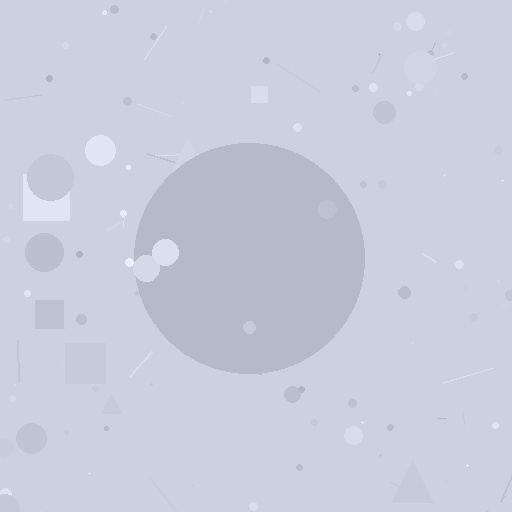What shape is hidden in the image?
A circle is hidden in the image.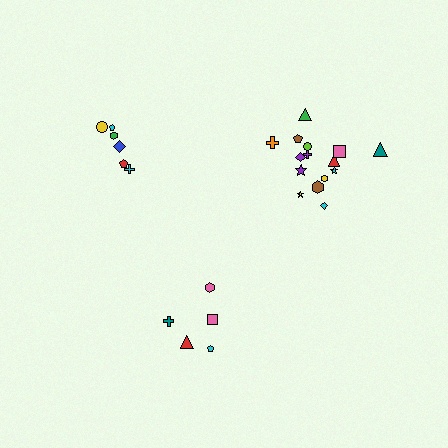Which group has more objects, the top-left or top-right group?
The top-right group.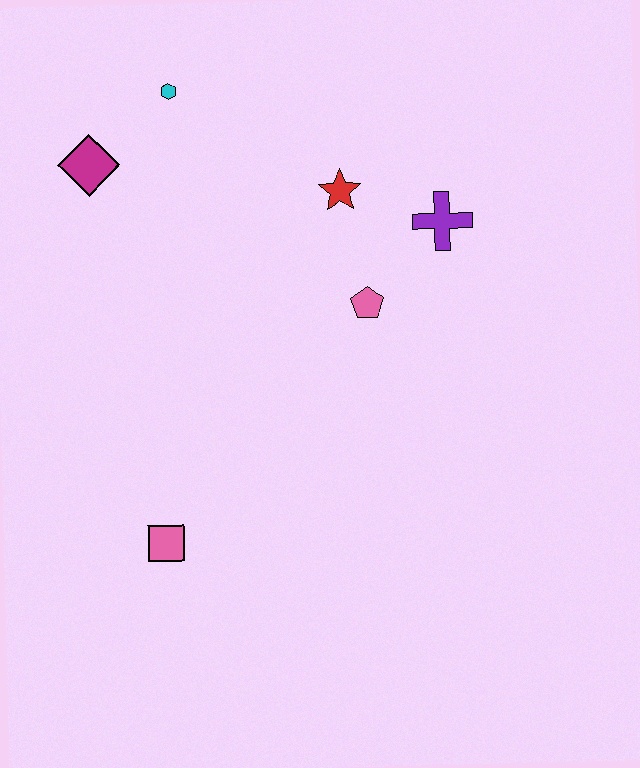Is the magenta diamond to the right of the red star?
No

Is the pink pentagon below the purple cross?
Yes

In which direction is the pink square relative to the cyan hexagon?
The pink square is below the cyan hexagon.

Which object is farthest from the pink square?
The cyan hexagon is farthest from the pink square.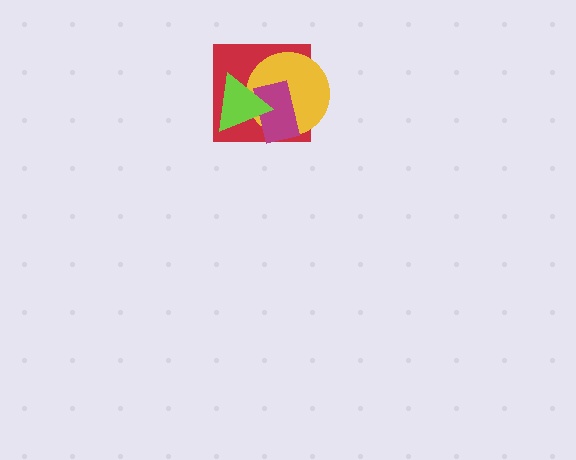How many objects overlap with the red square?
3 objects overlap with the red square.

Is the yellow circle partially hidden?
Yes, it is partially covered by another shape.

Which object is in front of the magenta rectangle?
The lime triangle is in front of the magenta rectangle.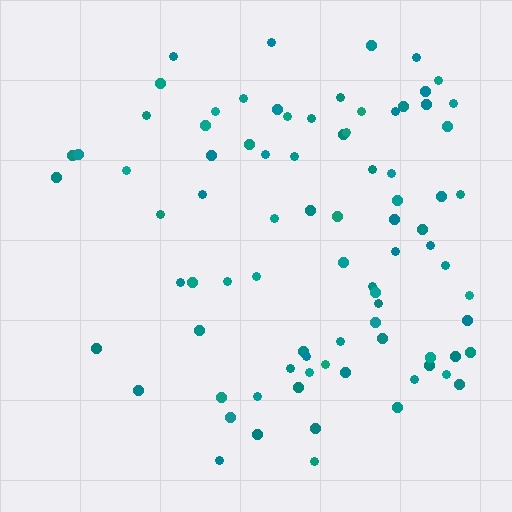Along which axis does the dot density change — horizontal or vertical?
Horizontal.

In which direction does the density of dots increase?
From left to right, with the right side densest.